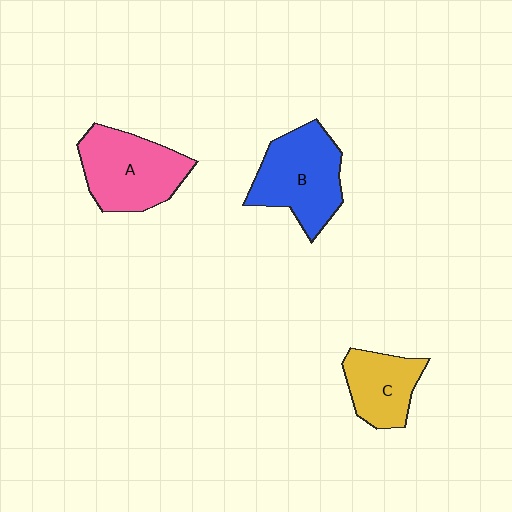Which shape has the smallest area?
Shape C (yellow).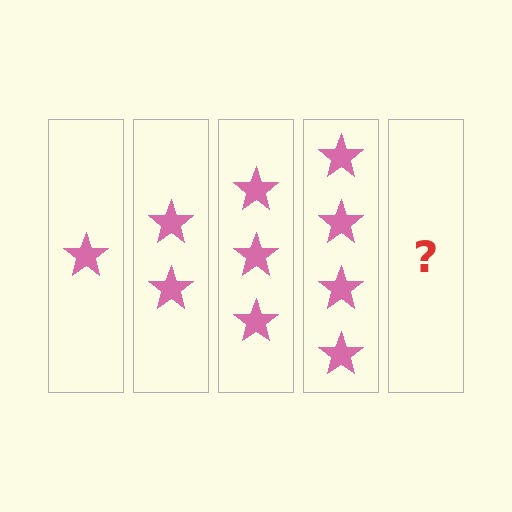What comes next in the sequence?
The next element should be 5 stars.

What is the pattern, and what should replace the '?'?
The pattern is that each step adds one more star. The '?' should be 5 stars.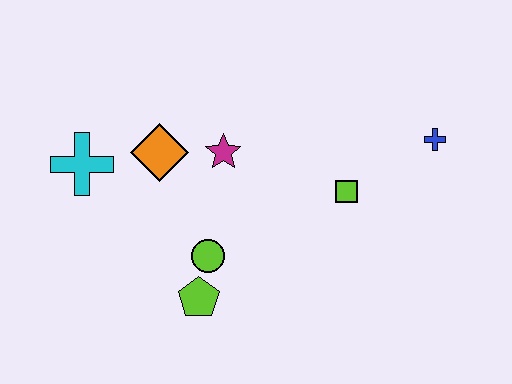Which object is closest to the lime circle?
The lime pentagon is closest to the lime circle.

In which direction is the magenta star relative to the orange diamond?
The magenta star is to the right of the orange diamond.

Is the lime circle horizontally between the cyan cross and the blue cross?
Yes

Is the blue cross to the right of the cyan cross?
Yes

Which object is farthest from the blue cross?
The cyan cross is farthest from the blue cross.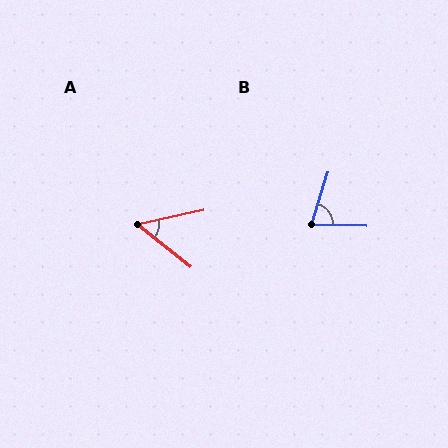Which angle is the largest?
B, at approximately 74 degrees.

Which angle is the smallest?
A, at approximately 51 degrees.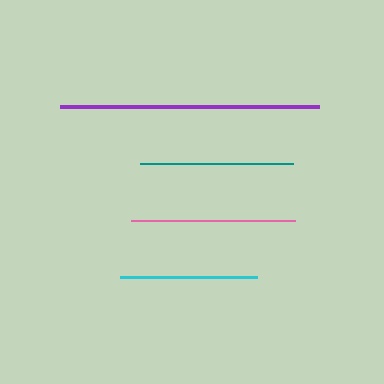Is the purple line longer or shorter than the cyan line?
The purple line is longer than the cyan line.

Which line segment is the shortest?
The cyan line is the shortest at approximately 137 pixels.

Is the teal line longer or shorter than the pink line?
The pink line is longer than the teal line.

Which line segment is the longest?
The purple line is the longest at approximately 260 pixels.